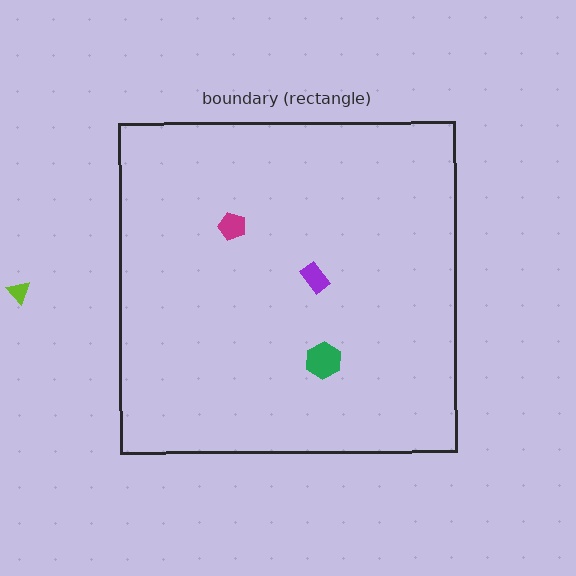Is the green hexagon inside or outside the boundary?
Inside.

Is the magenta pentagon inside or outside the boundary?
Inside.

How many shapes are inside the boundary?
3 inside, 1 outside.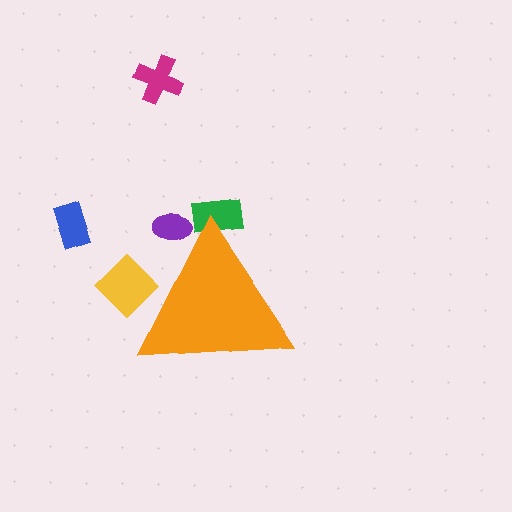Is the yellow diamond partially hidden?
Yes, the yellow diamond is partially hidden behind the orange triangle.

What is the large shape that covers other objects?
An orange triangle.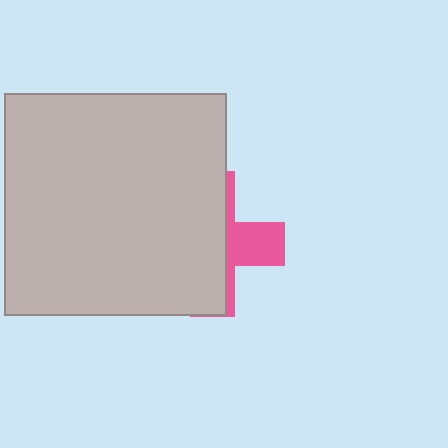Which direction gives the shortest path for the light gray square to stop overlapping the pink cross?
Moving left gives the shortest separation.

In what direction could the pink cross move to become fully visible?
The pink cross could move right. That would shift it out from behind the light gray square entirely.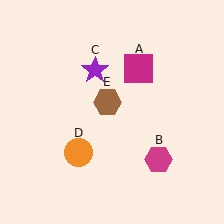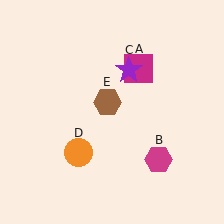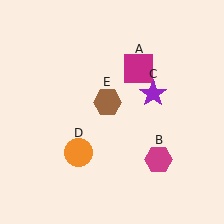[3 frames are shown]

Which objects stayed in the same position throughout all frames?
Magenta square (object A) and magenta hexagon (object B) and orange circle (object D) and brown hexagon (object E) remained stationary.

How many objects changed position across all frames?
1 object changed position: purple star (object C).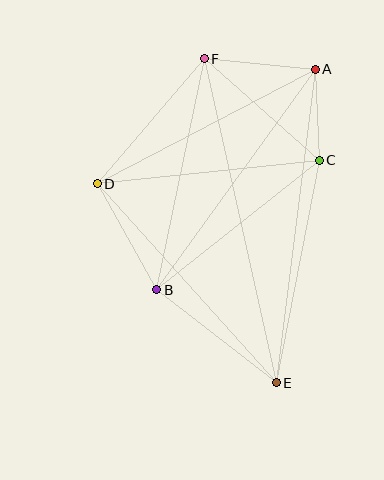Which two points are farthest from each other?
Points E and F are farthest from each other.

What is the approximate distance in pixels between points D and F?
The distance between D and F is approximately 164 pixels.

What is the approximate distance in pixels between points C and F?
The distance between C and F is approximately 153 pixels.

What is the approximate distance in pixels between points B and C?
The distance between B and C is approximately 208 pixels.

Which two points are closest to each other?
Points A and C are closest to each other.